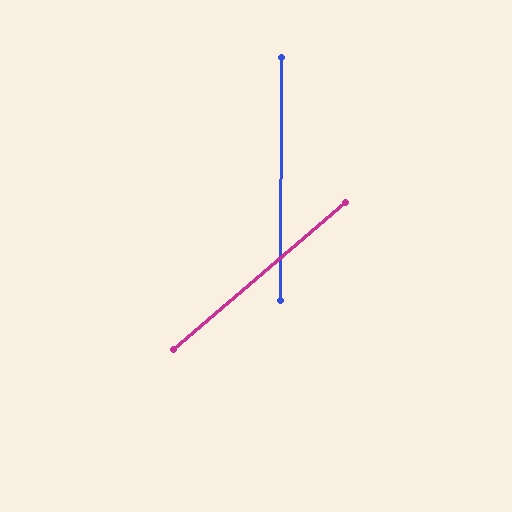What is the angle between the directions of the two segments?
Approximately 49 degrees.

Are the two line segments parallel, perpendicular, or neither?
Neither parallel nor perpendicular — they differ by about 49°.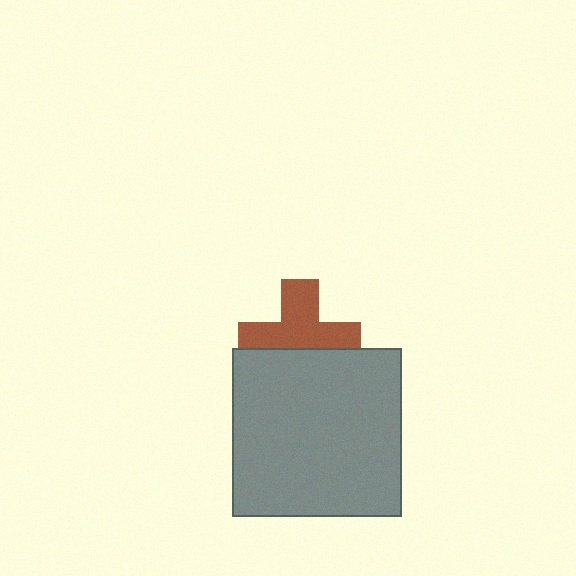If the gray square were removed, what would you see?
You would see the complete brown cross.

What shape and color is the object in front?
The object in front is a gray square.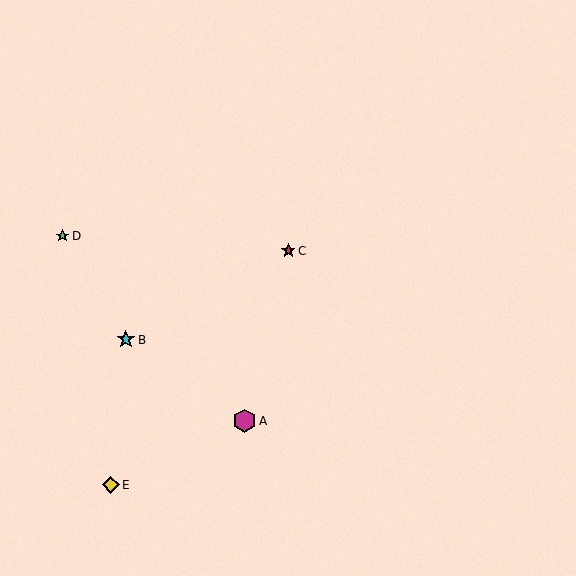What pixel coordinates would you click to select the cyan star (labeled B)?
Click at (126, 340) to select the cyan star B.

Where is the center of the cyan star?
The center of the cyan star is at (126, 340).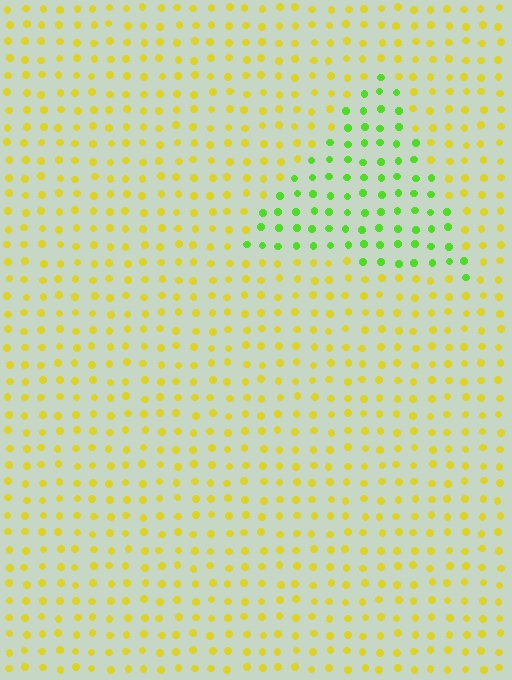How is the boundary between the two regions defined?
The boundary is defined purely by a slight shift in hue (about 50 degrees). Spacing, size, and orientation are identical on both sides.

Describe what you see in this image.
The image is filled with small yellow elements in a uniform arrangement. A triangle-shaped region is visible where the elements are tinted to a slightly different hue, forming a subtle color boundary.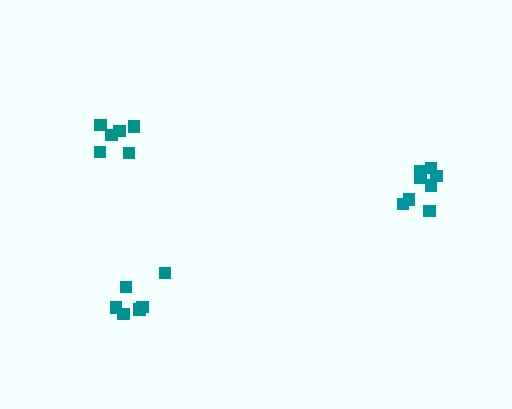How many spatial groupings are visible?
There are 3 spatial groupings.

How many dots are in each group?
Group 1: 6 dots, Group 2: 8 dots, Group 3: 6 dots (20 total).